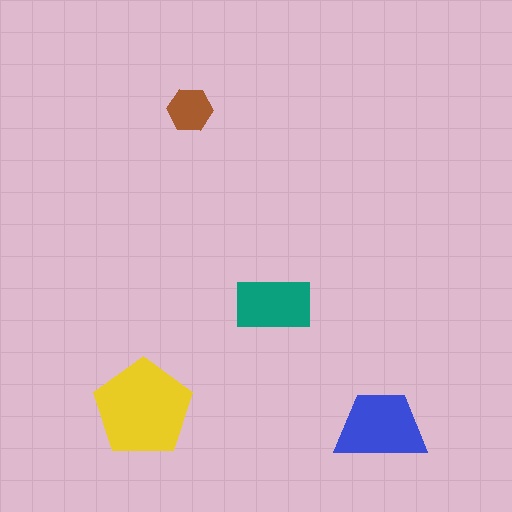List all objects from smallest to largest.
The brown hexagon, the teal rectangle, the blue trapezoid, the yellow pentagon.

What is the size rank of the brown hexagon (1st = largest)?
4th.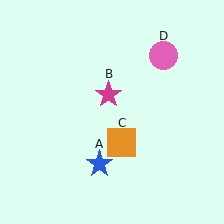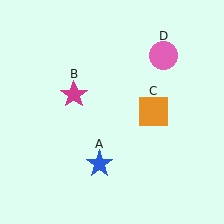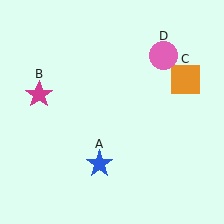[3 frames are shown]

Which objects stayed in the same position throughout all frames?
Blue star (object A) and pink circle (object D) remained stationary.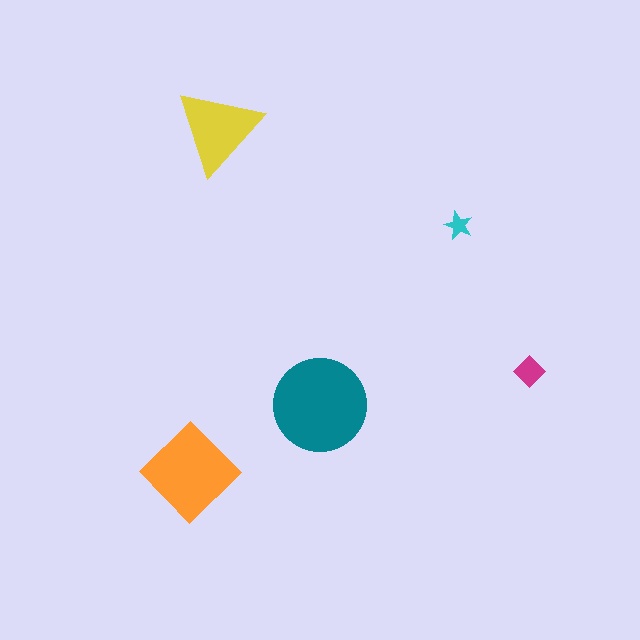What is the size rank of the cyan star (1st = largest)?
5th.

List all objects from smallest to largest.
The cyan star, the magenta diamond, the yellow triangle, the orange diamond, the teal circle.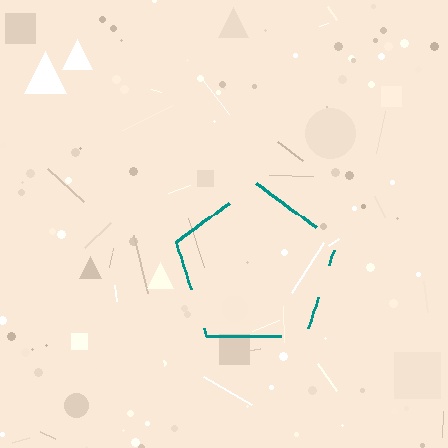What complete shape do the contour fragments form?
The contour fragments form a pentagon.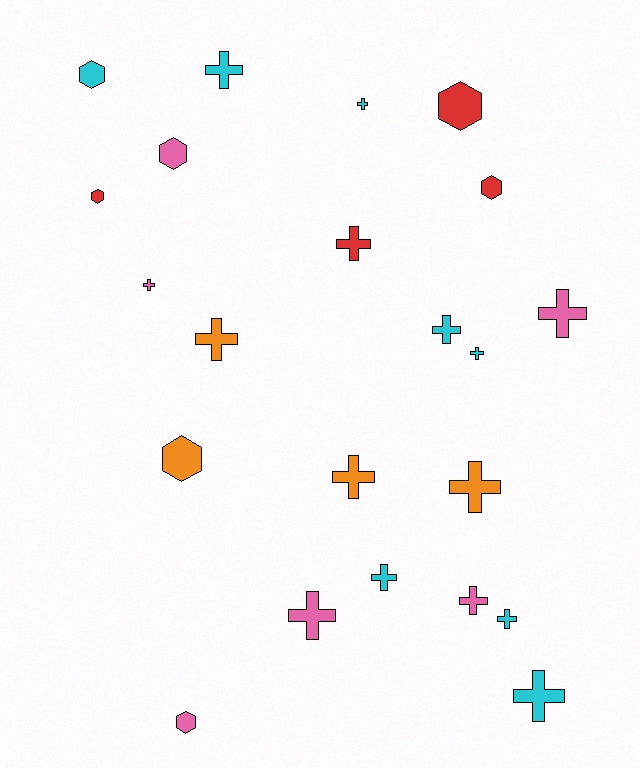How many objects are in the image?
There are 22 objects.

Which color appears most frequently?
Cyan, with 8 objects.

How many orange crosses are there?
There are 3 orange crosses.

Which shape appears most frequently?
Cross, with 15 objects.